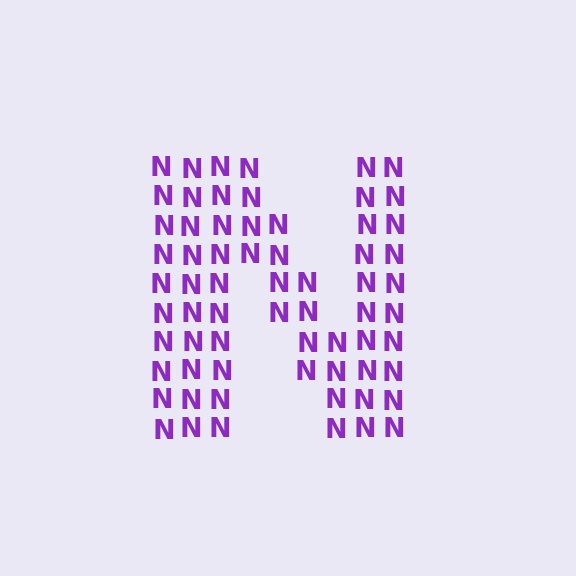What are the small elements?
The small elements are letter N's.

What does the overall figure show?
The overall figure shows the letter N.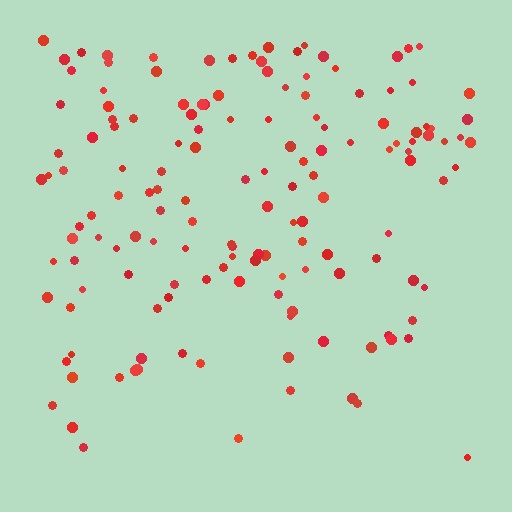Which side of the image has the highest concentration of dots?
The top.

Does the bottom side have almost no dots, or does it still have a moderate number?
Still a moderate number, just noticeably fewer than the top.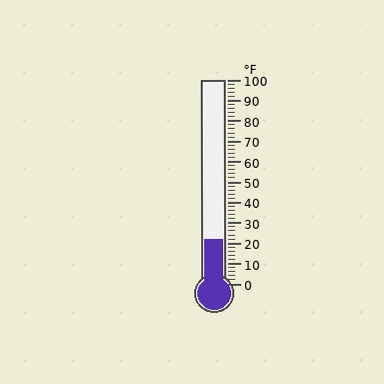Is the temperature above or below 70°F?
The temperature is below 70°F.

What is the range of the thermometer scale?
The thermometer scale ranges from 0°F to 100°F.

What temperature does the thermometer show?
The thermometer shows approximately 22°F.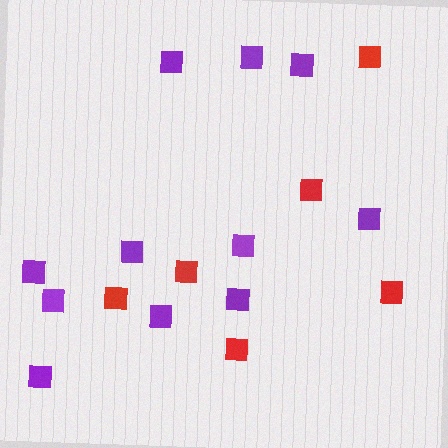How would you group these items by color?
There are 2 groups: one group of red squares (6) and one group of purple squares (11).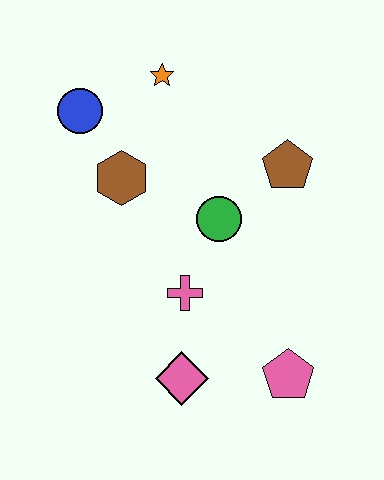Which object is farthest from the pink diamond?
The orange star is farthest from the pink diamond.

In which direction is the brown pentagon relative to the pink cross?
The brown pentagon is above the pink cross.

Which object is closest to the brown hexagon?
The blue circle is closest to the brown hexagon.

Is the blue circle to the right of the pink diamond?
No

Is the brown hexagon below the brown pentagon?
Yes